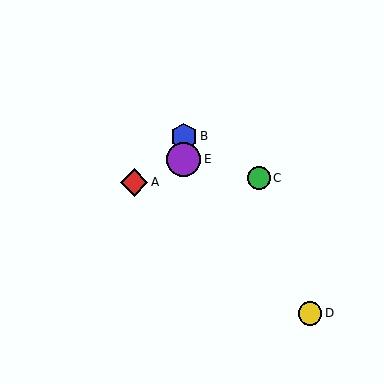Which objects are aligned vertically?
Objects B, E are aligned vertically.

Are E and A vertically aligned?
No, E is at x≈184 and A is at x≈134.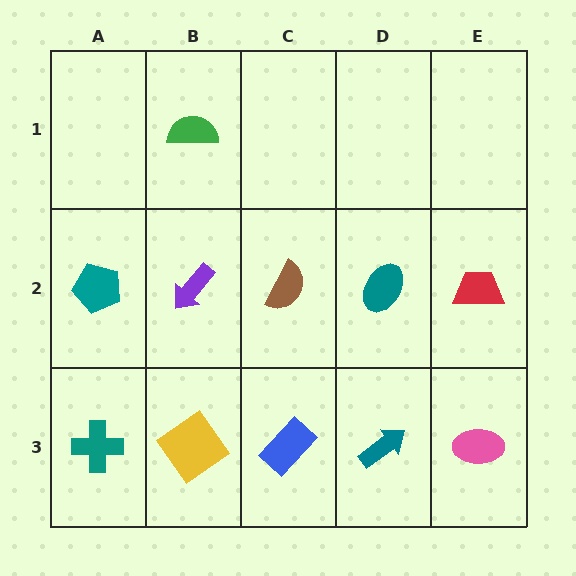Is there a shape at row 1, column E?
No, that cell is empty.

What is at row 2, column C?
A brown semicircle.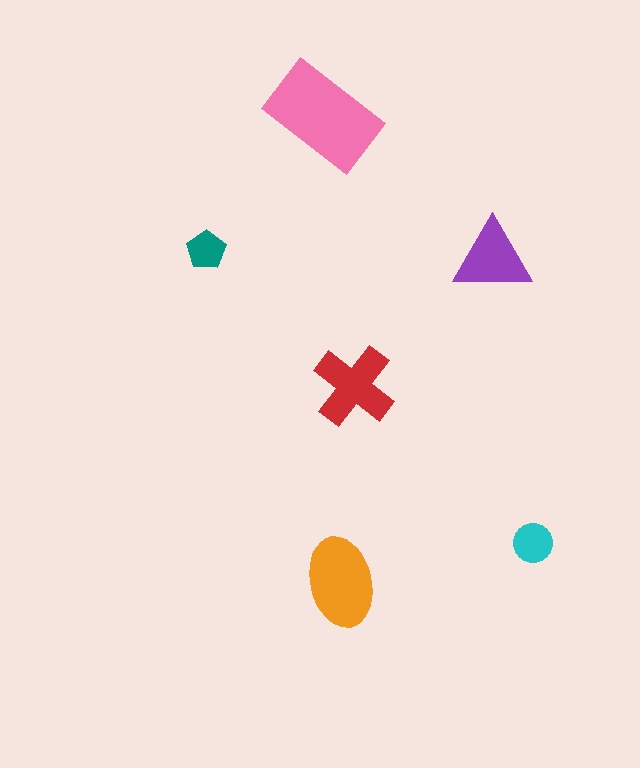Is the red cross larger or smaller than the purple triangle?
Larger.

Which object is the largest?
The pink rectangle.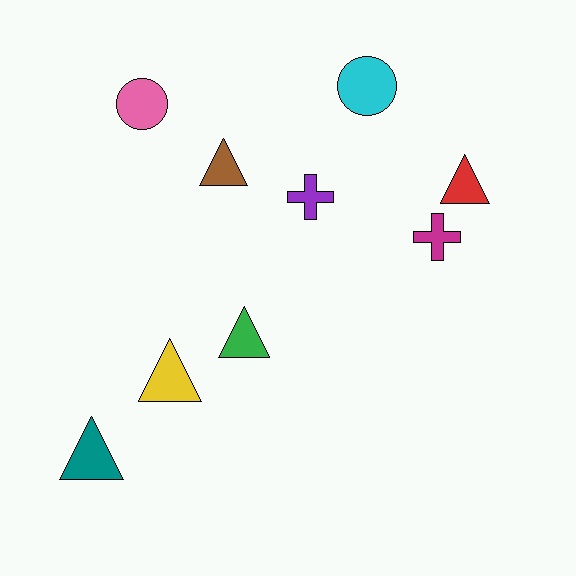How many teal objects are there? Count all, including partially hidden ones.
There is 1 teal object.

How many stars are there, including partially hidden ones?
There are no stars.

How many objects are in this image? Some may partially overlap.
There are 9 objects.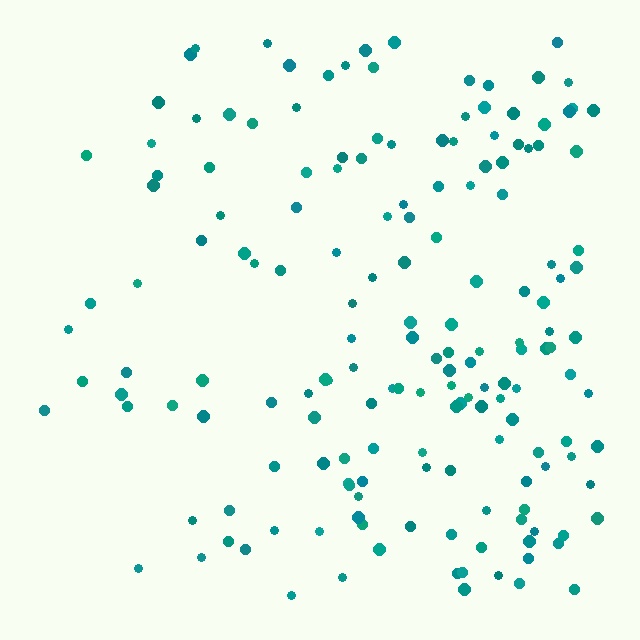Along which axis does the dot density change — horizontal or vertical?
Horizontal.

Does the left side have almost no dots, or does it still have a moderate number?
Still a moderate number, just noticeably fewer than the right.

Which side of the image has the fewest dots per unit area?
The left.